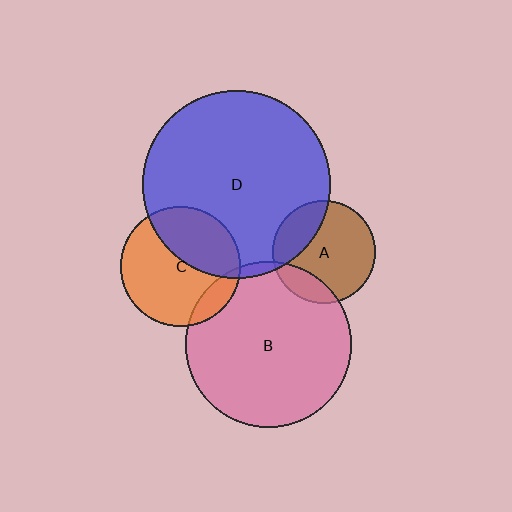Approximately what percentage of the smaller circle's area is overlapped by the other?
Approximately 25%.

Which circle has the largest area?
Circle D (blue).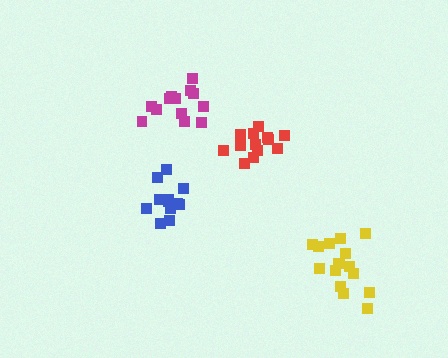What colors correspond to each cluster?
The clusters are colored: blue, magenta, red, yellow.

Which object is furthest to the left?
The blue cluster is leftmost.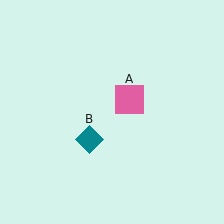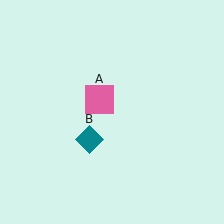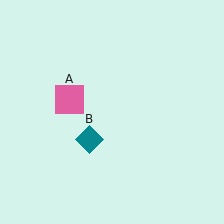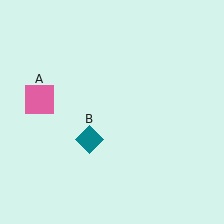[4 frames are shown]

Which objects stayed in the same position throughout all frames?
Teal diamond (object B) remained stationary.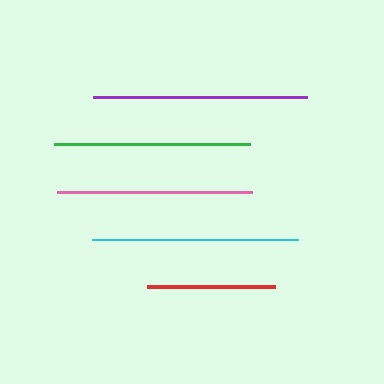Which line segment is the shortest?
The red line is the shortest at approximately 128 pixels.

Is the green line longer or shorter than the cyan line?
The cyan line is longer than the green line.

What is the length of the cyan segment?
The cyan segment is approximately 207 pixels long.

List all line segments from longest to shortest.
From longest to shortest: purple, cyan, green, pink, red.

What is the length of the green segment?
The green segment is approximately 196 pixels long.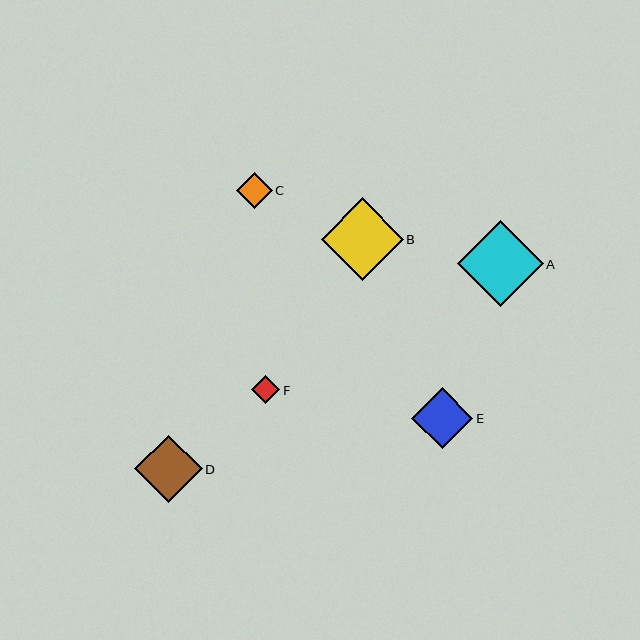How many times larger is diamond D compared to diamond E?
Diamond D is approximately 1.1 times the size of diamond E.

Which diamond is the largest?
Diamond A is the largest with a size of approximately 86 pixels.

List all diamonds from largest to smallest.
From largest to smallest: A, B, D, E, C, F.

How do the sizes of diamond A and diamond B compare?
Diamond A and diamond B are approximately the same size.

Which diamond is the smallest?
Diamond F is the smallest with a size of approximately 28 pixels.